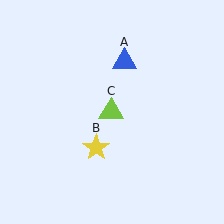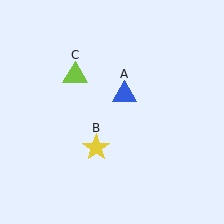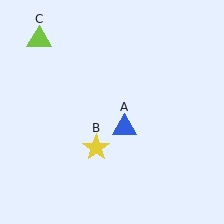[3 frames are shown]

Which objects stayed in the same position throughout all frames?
Yellow star (object B) remained stationary.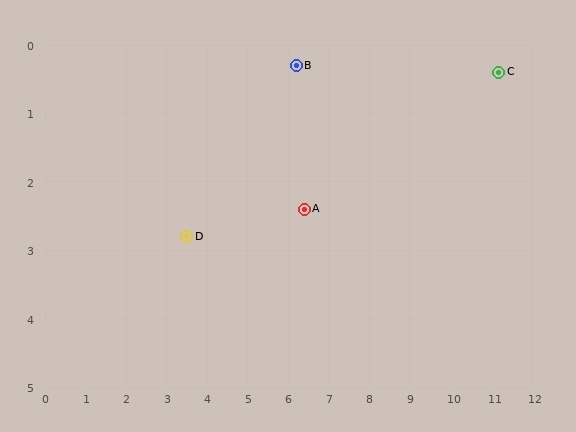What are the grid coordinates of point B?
Point B is at approximately (6.2, 0.3).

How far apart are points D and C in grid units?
Points D and C are about 8.1 grid units apart.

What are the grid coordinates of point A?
Point A is at approximately (6.4, 2.4).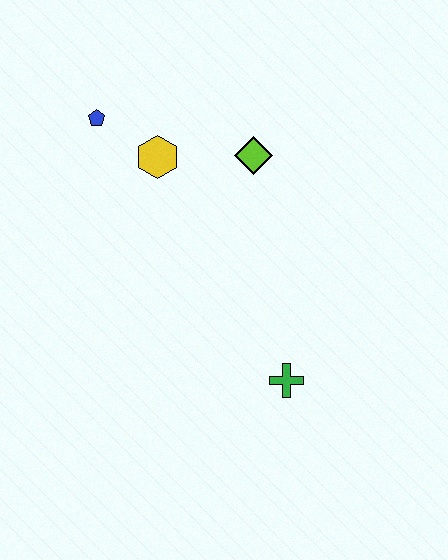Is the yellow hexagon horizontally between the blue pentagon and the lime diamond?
Yes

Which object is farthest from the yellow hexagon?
The green cross is farthest from the yellow hexagon.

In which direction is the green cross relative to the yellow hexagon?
The green cross is below the yellow hexagon.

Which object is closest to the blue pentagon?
The yellow hexagon is closest to the blue pentagon.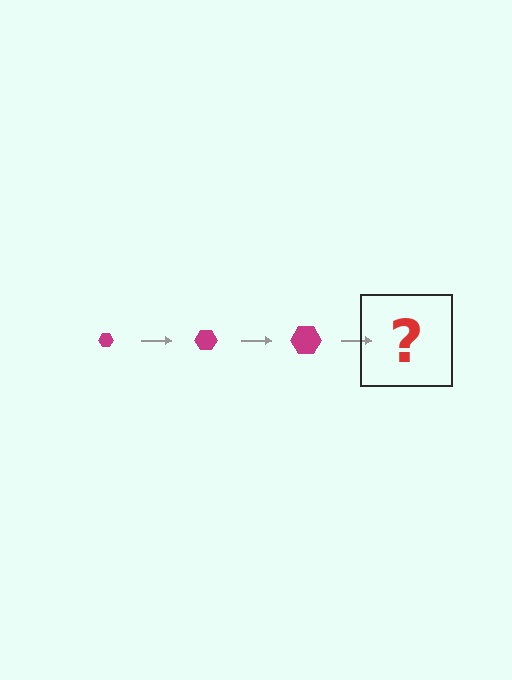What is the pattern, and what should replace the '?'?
The pattern is that the hexagon gets progressively larger each step. The '?' should be a magenta hexagon, larger than the previous one.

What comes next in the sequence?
The next element should be a magenta hexagon, larger than the previous one.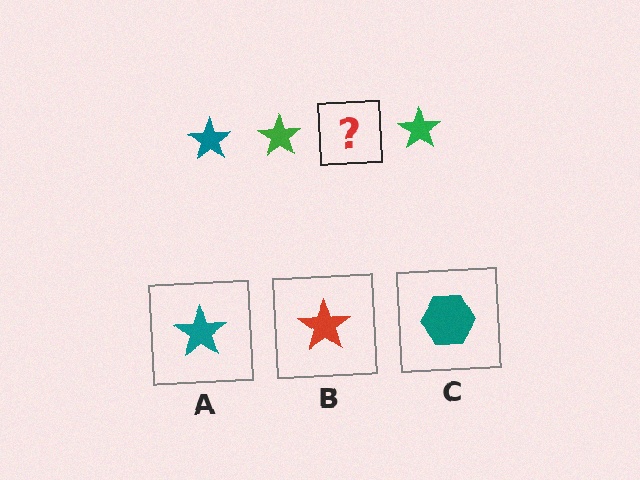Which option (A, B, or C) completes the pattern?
A.